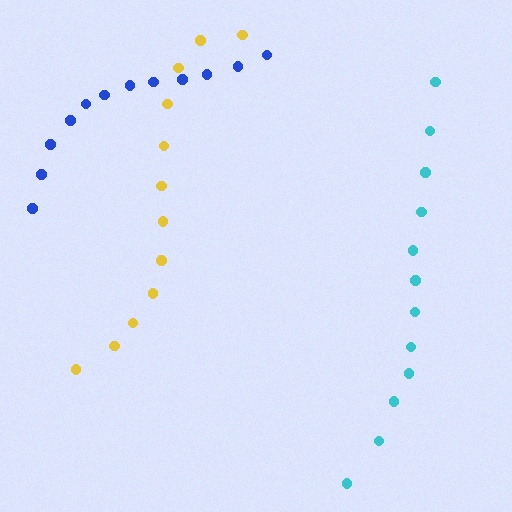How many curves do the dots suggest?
There are 3 distinct paths.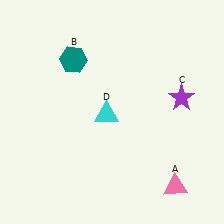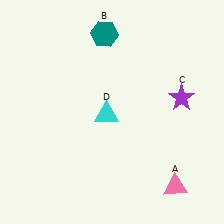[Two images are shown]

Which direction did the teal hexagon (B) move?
The teal hexagon (B) moved right.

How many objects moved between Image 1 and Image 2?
1 object moved between the two images.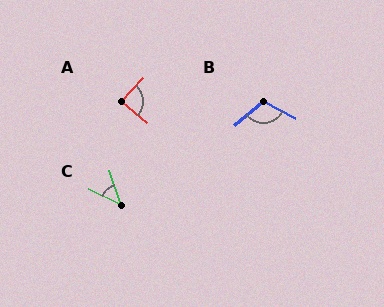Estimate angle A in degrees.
Approximately 86 degrees.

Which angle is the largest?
B, at approximately 114 degrees.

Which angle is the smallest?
C, at approximately 47 degrees.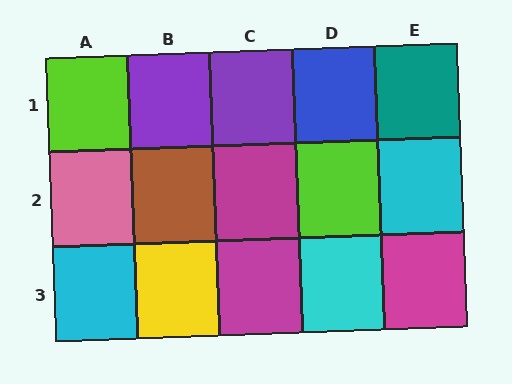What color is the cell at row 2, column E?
Cyan.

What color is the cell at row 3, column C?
Magenta.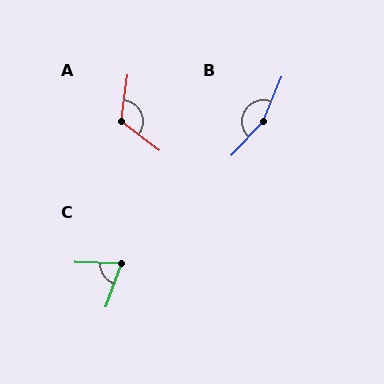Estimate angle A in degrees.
Approximately 120 degrees.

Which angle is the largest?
B, at approximately 159 degrees.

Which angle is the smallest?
C, at approximately 72 degrees.